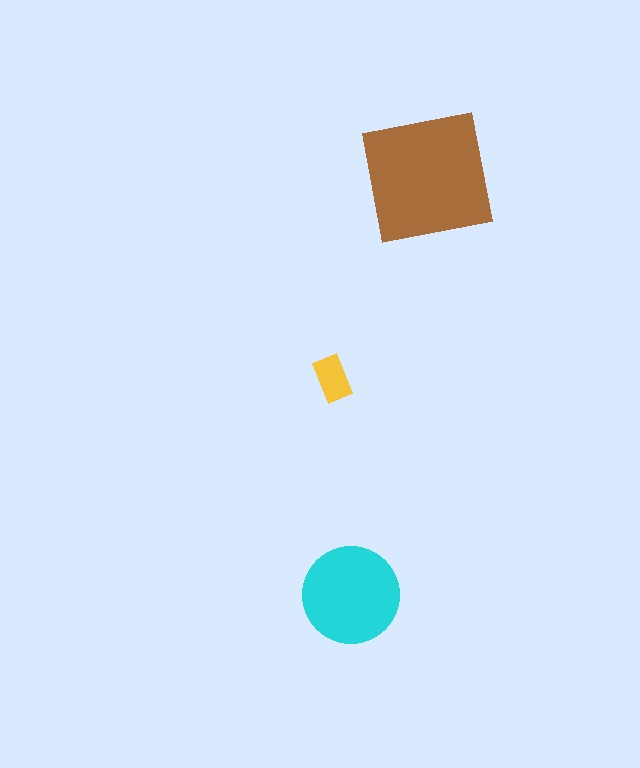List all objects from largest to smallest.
The brown square, the cyan circle, the yellow rectangle.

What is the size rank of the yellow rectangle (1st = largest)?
3rd.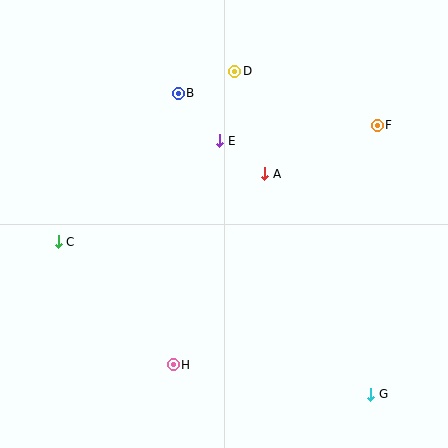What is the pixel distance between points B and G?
The distance between B and G is 357 pixels.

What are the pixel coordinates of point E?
Point E is at (220, 141).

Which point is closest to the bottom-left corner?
Point H is closest to the bottom-left corner.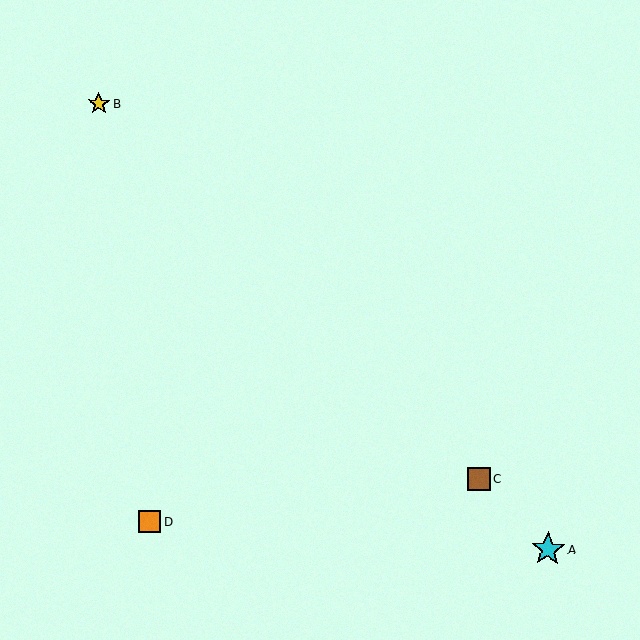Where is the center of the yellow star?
The center of the yellow star is at (99, 103).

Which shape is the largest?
The cyan star (labeled A) is the largest.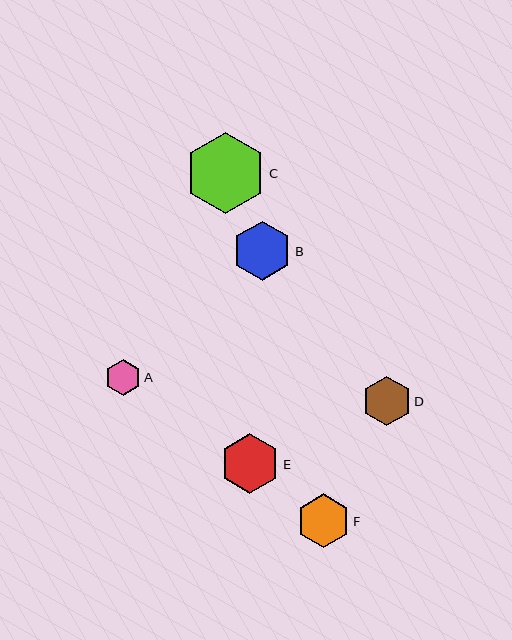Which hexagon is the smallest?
Hexagon A is the smallest with a size of approximately 36 pixels.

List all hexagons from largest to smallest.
From largest to smallest: C, E, B, F, D, A.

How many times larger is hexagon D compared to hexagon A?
Hexagon D is approximately 1.4 times the size of hexagon A.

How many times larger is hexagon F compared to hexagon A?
Hexagon F is approximately 1.5 times the size of hexagon A.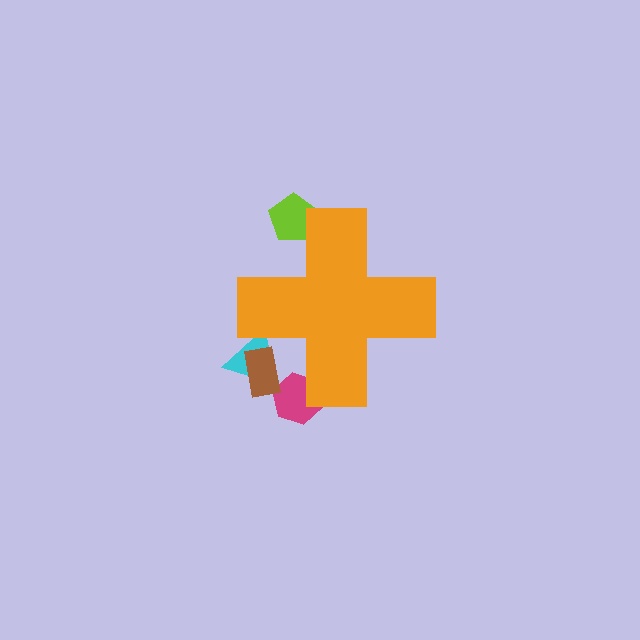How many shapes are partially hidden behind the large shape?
4 shapes are partially hidden.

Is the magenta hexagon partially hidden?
Yes, the magenta hexagon is partially hidden behind the orange cross.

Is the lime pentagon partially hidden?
Yes, the lime pentagon is partially hidden behind the orange cross.